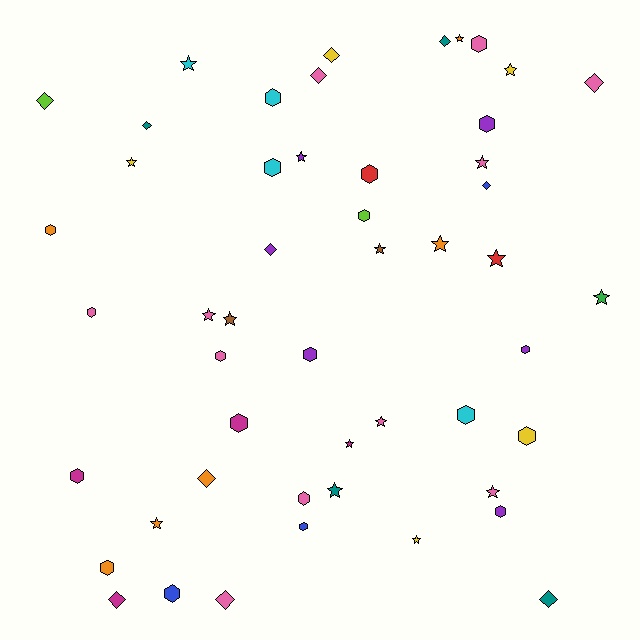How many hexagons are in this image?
There are 20 hexagons.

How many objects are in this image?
There are 50 objects.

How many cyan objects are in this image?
There are 4 cyan objects.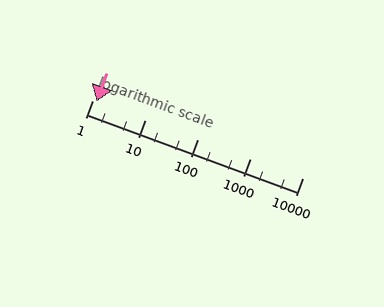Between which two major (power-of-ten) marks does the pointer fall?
The pointer is between 1 and 10.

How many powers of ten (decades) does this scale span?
The scale spans 4 decades, from 1 to 10000.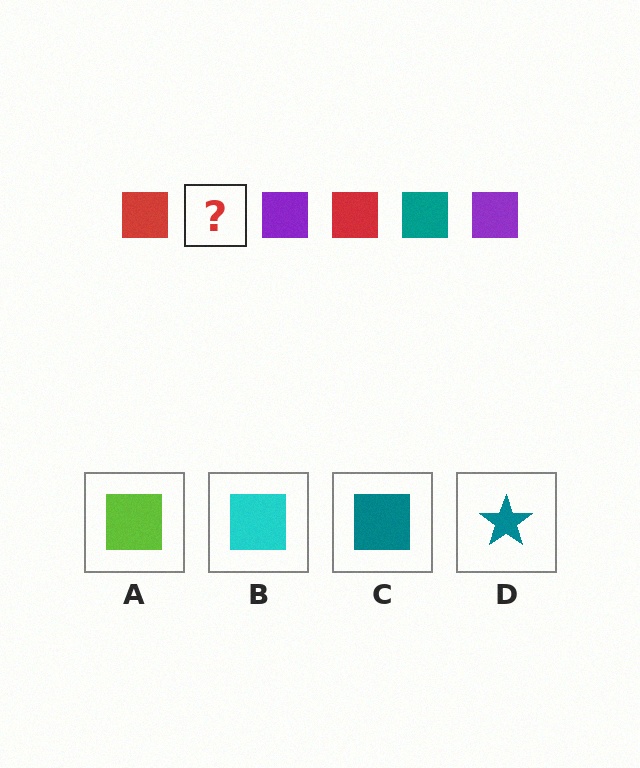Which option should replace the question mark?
Option C.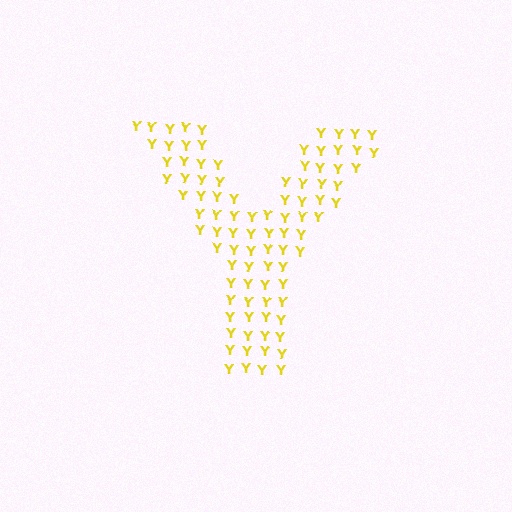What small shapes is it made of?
It is made of small letter Y's.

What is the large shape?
The large shape is the letter Y.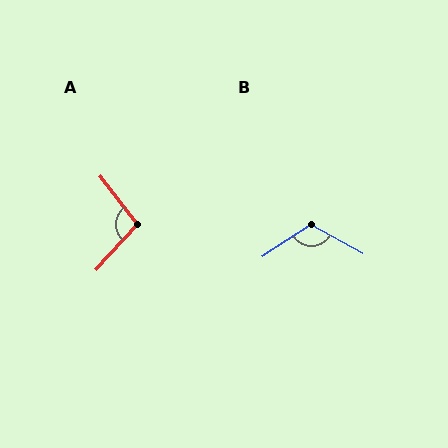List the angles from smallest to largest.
A (100°), B (118°).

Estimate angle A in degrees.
Approximately 100 degrees.